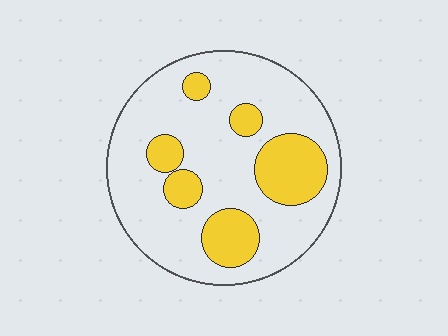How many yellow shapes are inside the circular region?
6.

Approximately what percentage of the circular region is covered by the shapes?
Approximately 25%.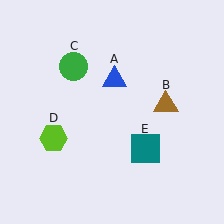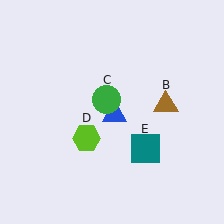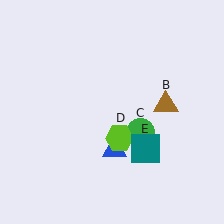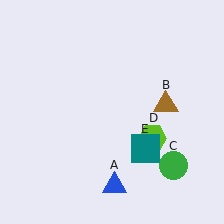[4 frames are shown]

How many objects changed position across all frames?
3 objects changed position: blue triangle (object A), green circle (object C), lime hexagon (object D).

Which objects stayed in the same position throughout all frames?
Brown triangle (object B) and teal square (object E) remained stationary.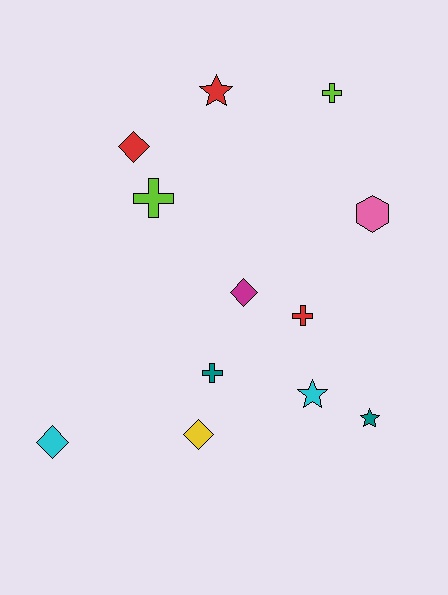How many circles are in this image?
There are no circles.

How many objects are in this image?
There are 12 objects.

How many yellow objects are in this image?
There is 1 yellow object.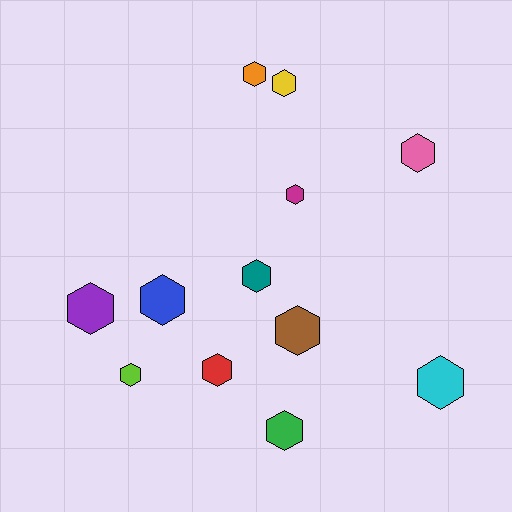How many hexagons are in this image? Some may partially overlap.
There are 12 hexagons.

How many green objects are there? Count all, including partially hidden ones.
There is 1 green object.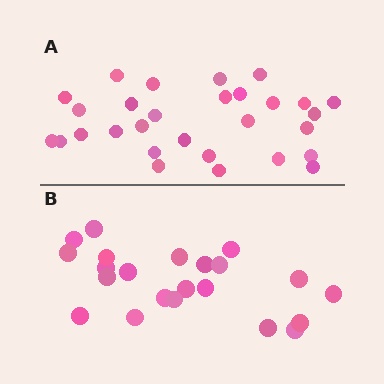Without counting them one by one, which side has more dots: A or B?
Region A (the top region) has more dots.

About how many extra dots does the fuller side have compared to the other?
Region A has roughly 8 or so more dots than region B.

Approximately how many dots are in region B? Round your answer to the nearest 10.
About 20 dots. (The exact count is 22, which rounds to 20.)